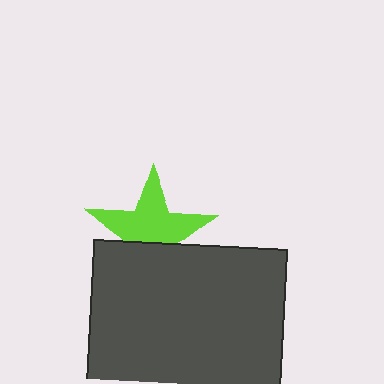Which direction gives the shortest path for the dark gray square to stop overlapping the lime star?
Moving down gives the shortest separation.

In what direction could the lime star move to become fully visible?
The lime star could move up. That would shift it out from behind the dark gray square entirely.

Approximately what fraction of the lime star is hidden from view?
Roughly 37% of the lime star is hidden behind the dark gray square.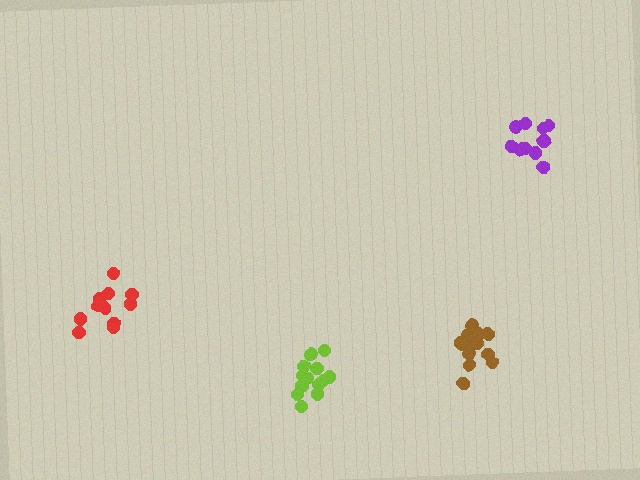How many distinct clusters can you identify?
There are 4 distinct clusters.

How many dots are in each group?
Group 1: 11 dots, Group 2: 11 dots, Group 3: 12 dots, Group 4: 13 dots (47 total).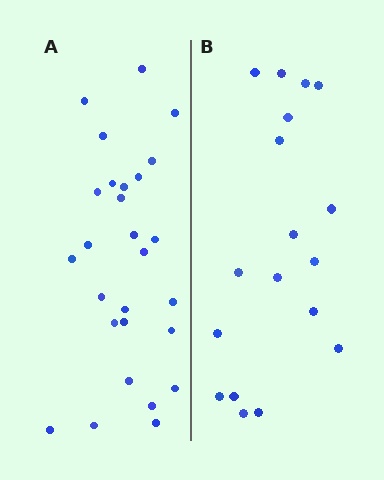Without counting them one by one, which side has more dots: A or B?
Region A (the left region) has more dots.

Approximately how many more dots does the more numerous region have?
Region A has roughly 8 or so more dots than region B.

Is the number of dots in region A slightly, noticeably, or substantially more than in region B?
Region A has substantially more. The ratio is roughly 1.5 to 1.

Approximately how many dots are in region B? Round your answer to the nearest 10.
About 20 dots. (The exact count is 18, which rounds to 20.)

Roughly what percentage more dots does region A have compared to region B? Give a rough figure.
About 50% more.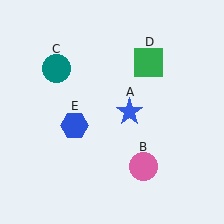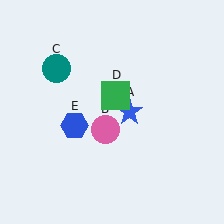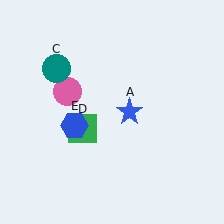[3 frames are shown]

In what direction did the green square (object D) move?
The green square (object D) moved down and to the left.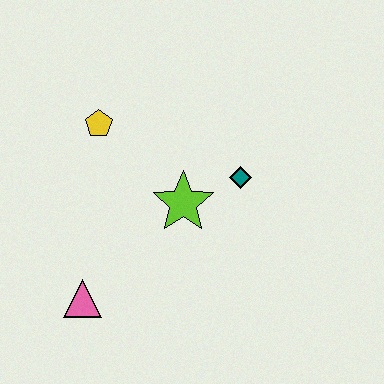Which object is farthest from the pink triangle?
The teal diamond is farthest from the pink triangle.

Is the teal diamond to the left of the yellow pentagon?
No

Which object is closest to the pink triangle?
The lime star is closest to the pink triangle.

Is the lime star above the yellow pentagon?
No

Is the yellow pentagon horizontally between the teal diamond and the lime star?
No